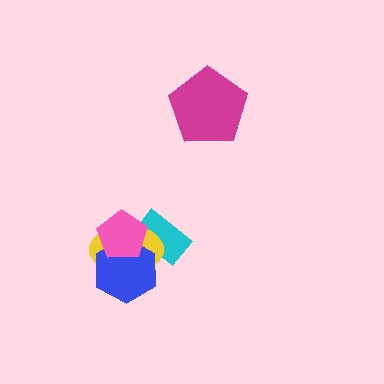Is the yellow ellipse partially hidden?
Yes, it is partially covered by another shape.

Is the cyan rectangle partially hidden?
Yes, it is partially covered by another shape.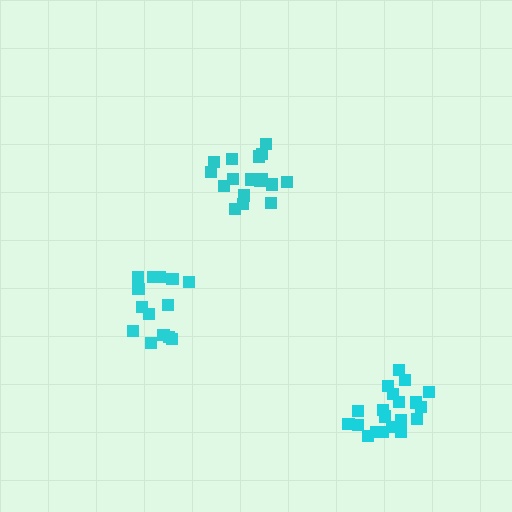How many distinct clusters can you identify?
There are 3 distinct clusters.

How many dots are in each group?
Group 1: 18 dots, Group 2: 20 dots, Group 3: 14 dots (52 total).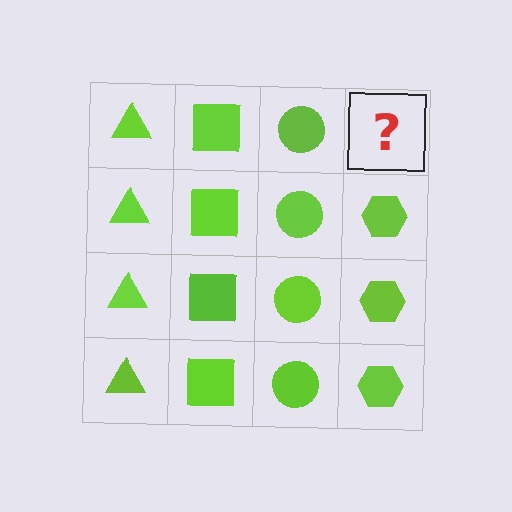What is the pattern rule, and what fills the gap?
The rule is that each column has a consistent shape. The gap should be filled with a lime hexagon.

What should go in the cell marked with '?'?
The missing cell should contain a lime hexagon.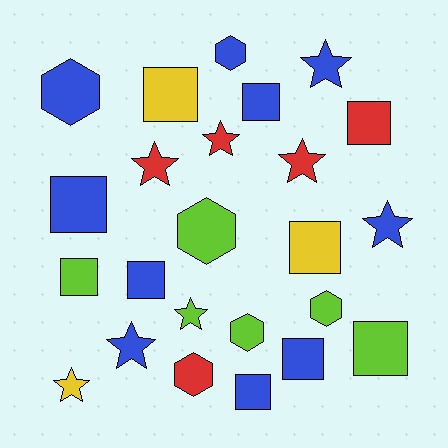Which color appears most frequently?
Blue, with 10 objects.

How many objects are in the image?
There are 24 objects.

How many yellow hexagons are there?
There are no yellow hexagons.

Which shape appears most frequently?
Square, with 10 objects.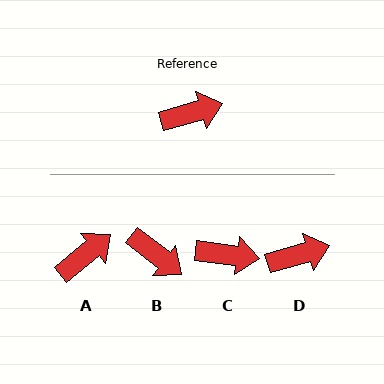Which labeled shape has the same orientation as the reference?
D.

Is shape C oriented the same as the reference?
No, it is off by about 23 degrees.